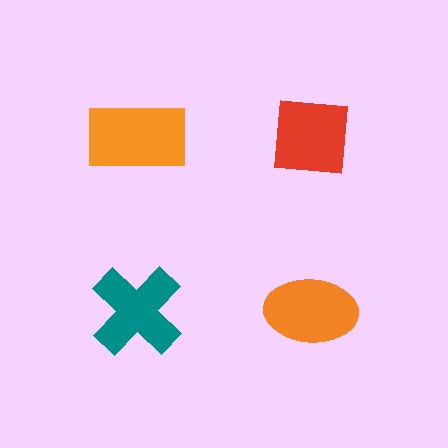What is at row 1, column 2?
A red square.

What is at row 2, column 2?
An orange ellipse.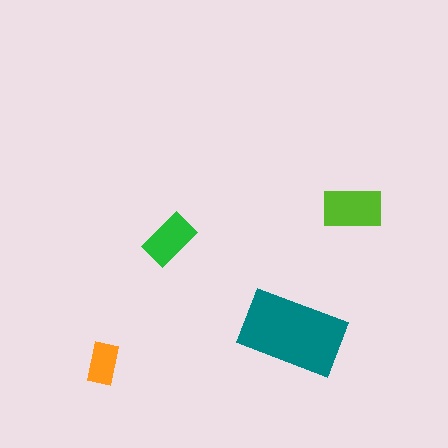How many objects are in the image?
There are 4 objects in the image.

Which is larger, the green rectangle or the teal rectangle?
The teal one.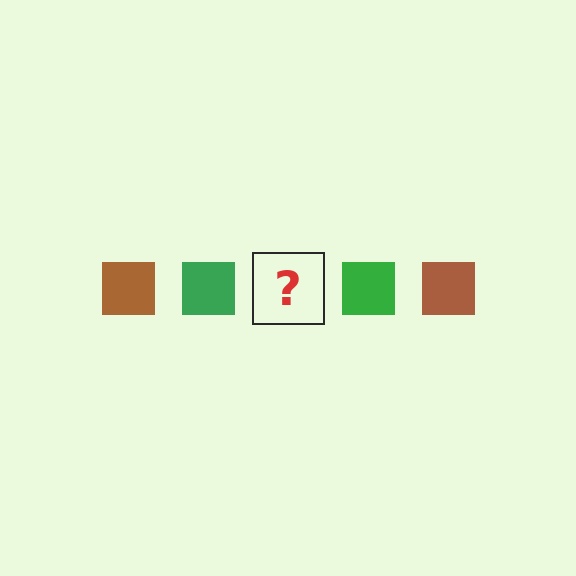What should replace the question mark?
The question mark should be replaced with a brown square.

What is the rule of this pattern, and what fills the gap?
The rule is that the pattern cycles through brown, green squares. The gap should be filled with a brown square.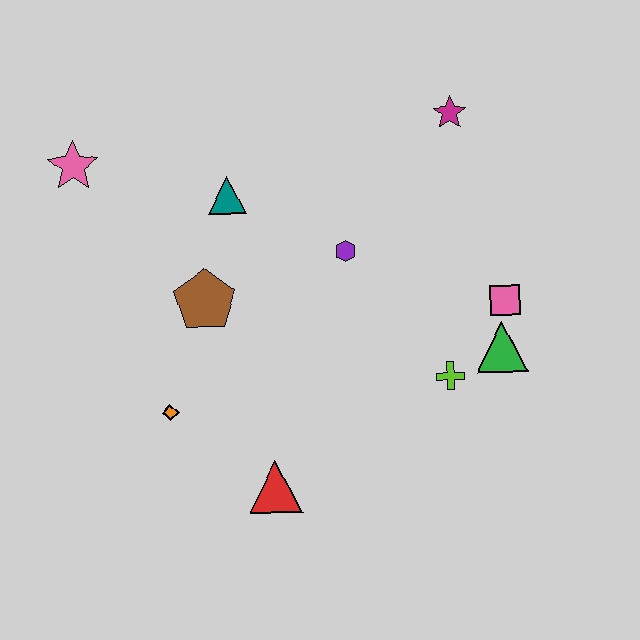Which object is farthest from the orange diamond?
The magenta star is farthest from the orange diamond.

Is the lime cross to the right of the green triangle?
No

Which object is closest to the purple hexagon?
The teal triangle is closest to the purple hexagon.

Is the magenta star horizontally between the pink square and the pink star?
Yes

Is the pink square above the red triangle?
Yes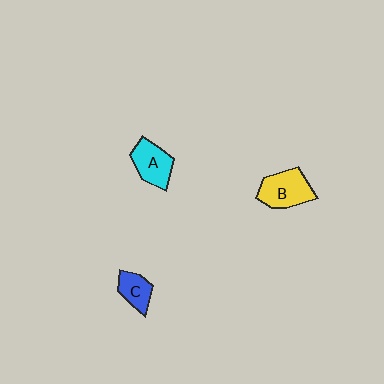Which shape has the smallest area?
Shape C (blue).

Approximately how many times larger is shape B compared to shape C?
Approximately 1.7 times.